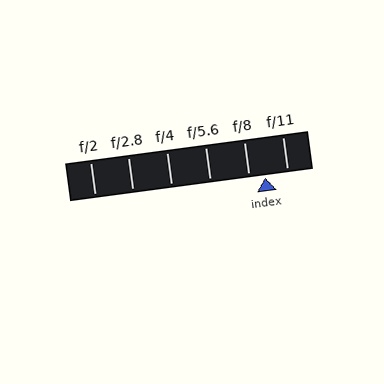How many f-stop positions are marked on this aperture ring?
There are 6 f-stop positions marked.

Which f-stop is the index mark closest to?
The index mark is closest to f/8.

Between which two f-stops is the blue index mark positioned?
The index mark is between f/8 and f/11.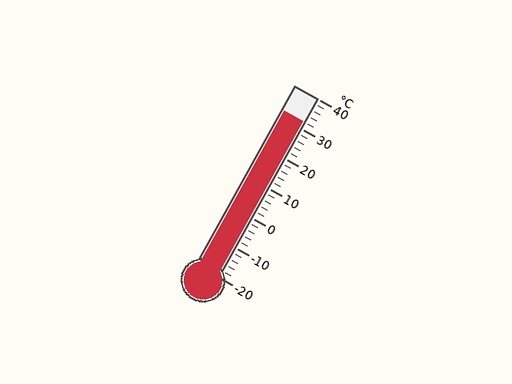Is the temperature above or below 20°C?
The temperature is above 20°C.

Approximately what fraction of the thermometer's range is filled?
The thermometer is filled to approximately 85% of its range.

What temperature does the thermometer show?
The thermometer shows approximately 32°C.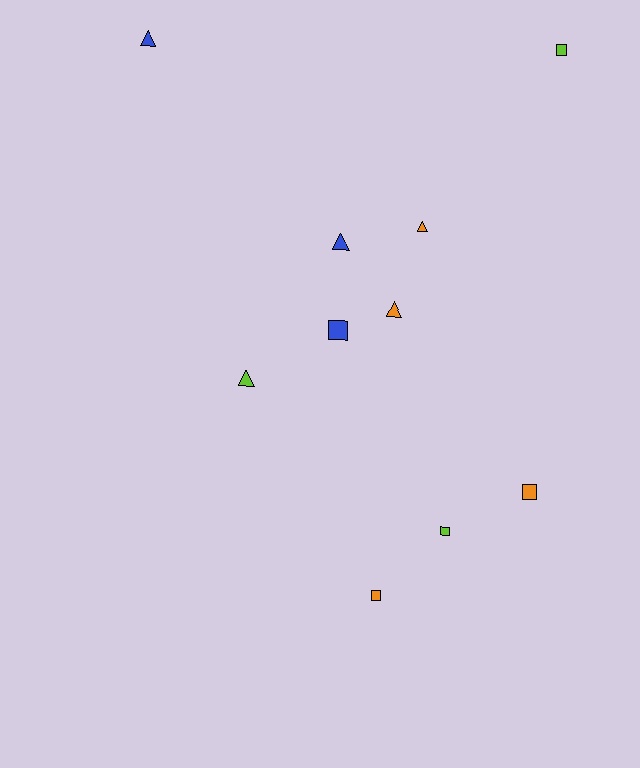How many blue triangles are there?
There are 2 blue triangles.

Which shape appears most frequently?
Triangle, with 5 objects.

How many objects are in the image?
There are 10 objects.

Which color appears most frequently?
Orange, with 4 objects.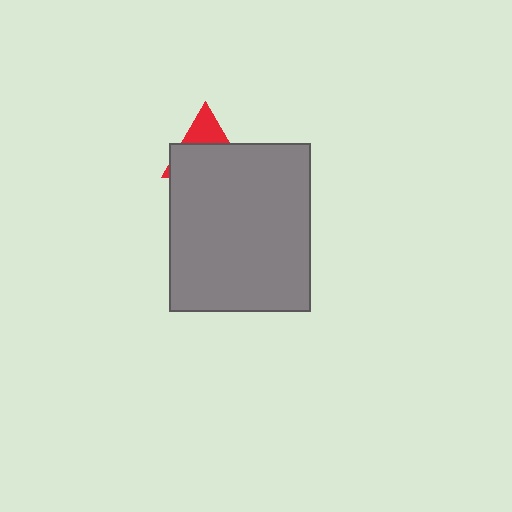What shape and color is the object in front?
The object in front is a gray rectangle.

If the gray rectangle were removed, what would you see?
You would see the complete red triangle.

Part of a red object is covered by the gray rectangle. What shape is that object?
It is a triangle.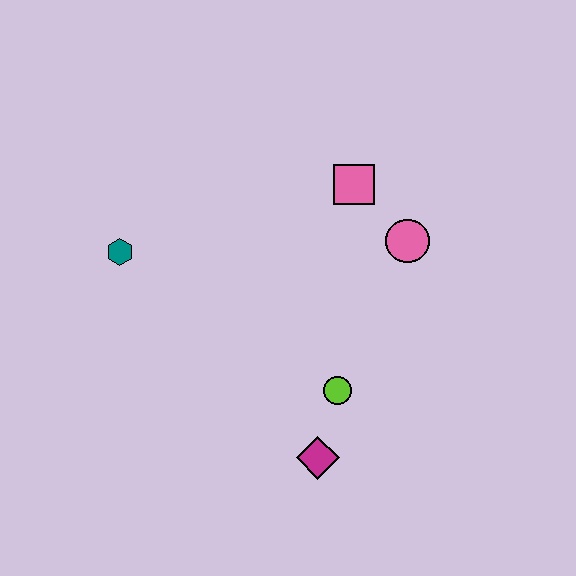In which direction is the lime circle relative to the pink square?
The lime circle is below the pink square.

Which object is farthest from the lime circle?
The teal hexagon is farthest from the lime circle.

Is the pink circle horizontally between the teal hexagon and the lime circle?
No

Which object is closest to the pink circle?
The pink square is closest to the pink circle.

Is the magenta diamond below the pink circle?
Yes